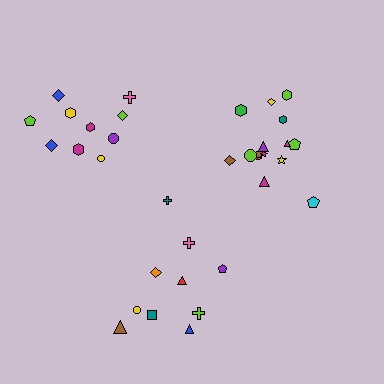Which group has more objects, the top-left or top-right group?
The top-right group.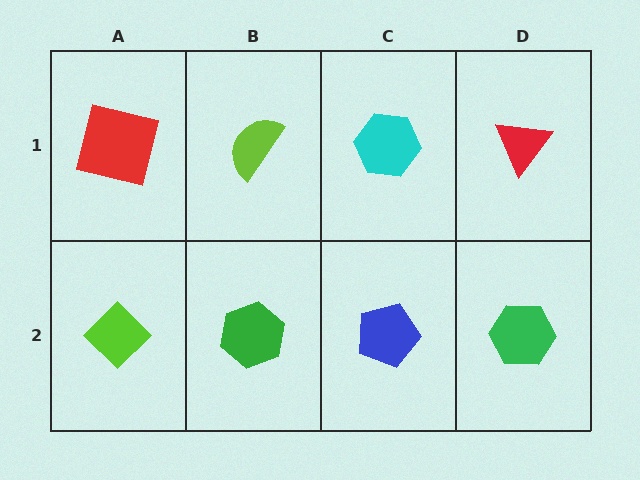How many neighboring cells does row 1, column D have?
2.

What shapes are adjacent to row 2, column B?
A lime semicircle (row 1, column B), a lime diamond (row 2, column A), a blue pentagon (row 2, column C).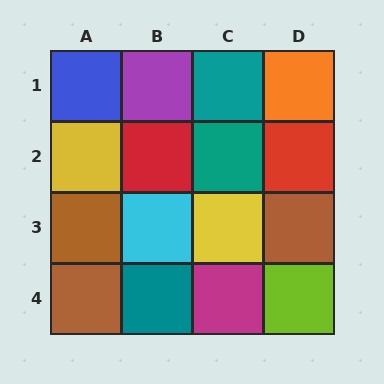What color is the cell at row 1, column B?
Purple.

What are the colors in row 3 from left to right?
Brown, cyan, yellow, brown.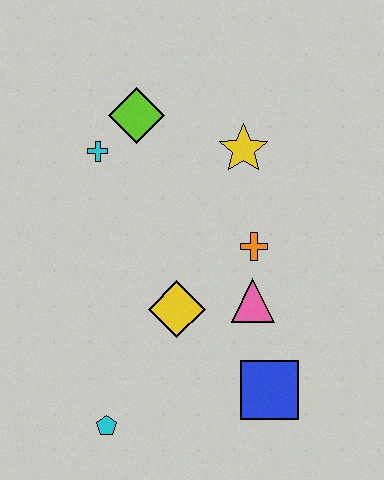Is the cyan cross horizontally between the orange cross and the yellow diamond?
No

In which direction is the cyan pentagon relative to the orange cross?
The cyan pentagon is below the orange cross.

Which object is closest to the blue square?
The pink triangle is closest to the blue square.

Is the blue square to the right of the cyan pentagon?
Yes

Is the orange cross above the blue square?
Yes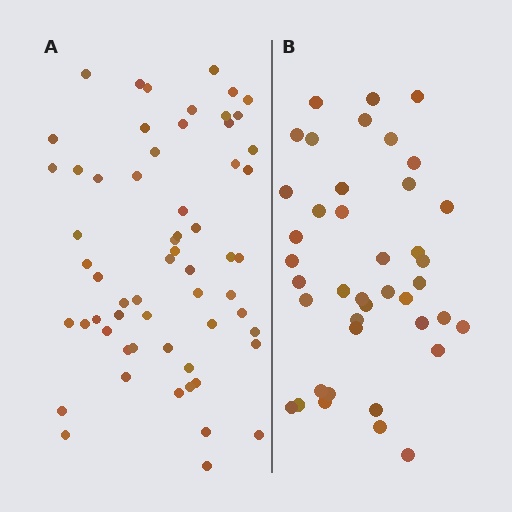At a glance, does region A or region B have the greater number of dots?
Region A (the left region) has more dots.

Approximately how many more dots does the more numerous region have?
Region A has approximately 20 more dots than region B.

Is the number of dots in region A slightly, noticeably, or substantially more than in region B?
Region A has substantially more. The ratio is roughly 1.5 to 1.